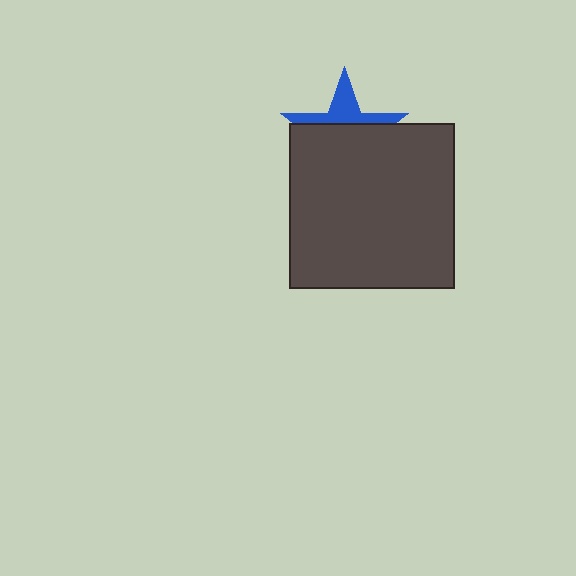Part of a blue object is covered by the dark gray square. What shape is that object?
It is a star.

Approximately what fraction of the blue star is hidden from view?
Roughly 64% of the blue star is hidden behind the dark gray square.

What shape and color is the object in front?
The object in front is a dark gray square.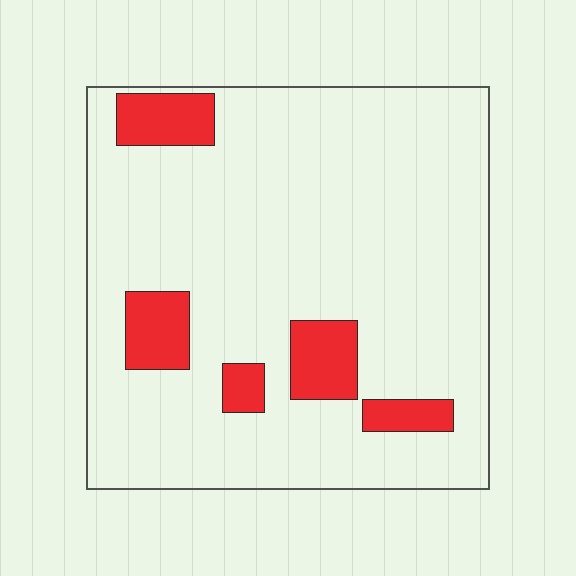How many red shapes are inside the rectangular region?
5.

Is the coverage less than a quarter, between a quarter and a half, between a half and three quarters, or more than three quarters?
Less than a quarter.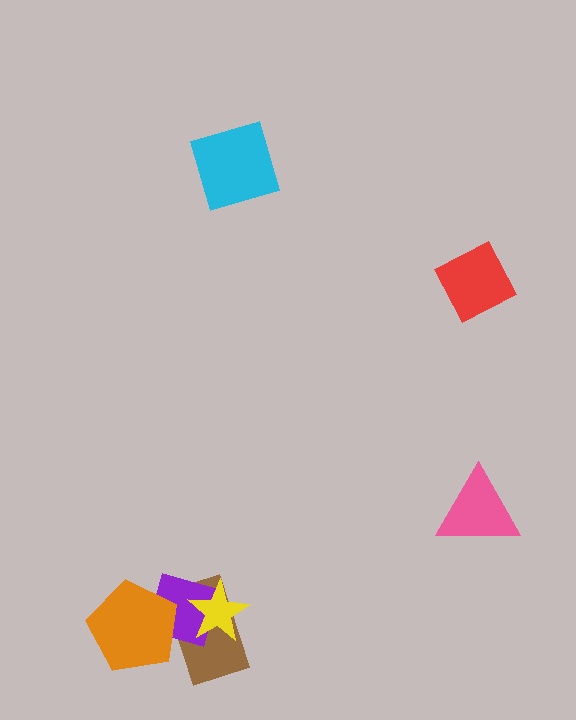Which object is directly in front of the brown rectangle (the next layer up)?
The purple square is directly in front of the brown rectangle.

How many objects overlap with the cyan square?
0 objects overlap with the cyan square.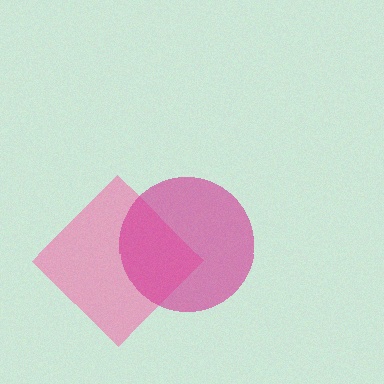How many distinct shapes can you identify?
There are 2 distinct shapes: a pink diamond, a magenta circle.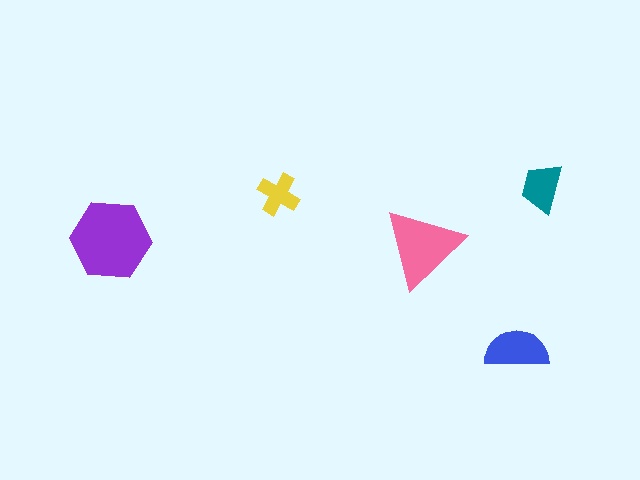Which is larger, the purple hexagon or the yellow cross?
The purple hexagon.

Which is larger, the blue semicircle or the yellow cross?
The blue semicircle.